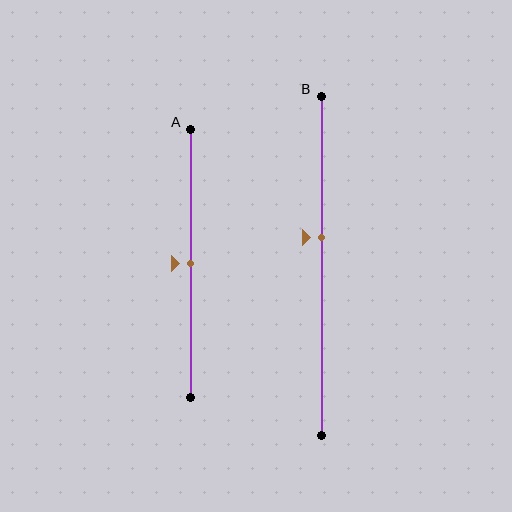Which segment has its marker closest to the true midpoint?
Segment A has its marker closest to the true midpoint.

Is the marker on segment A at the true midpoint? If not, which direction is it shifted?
Yes, the marker on segment A is at the true midpoint.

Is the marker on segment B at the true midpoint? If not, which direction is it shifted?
No, the marker on segment B is shifted upward by about 9% of the segment length.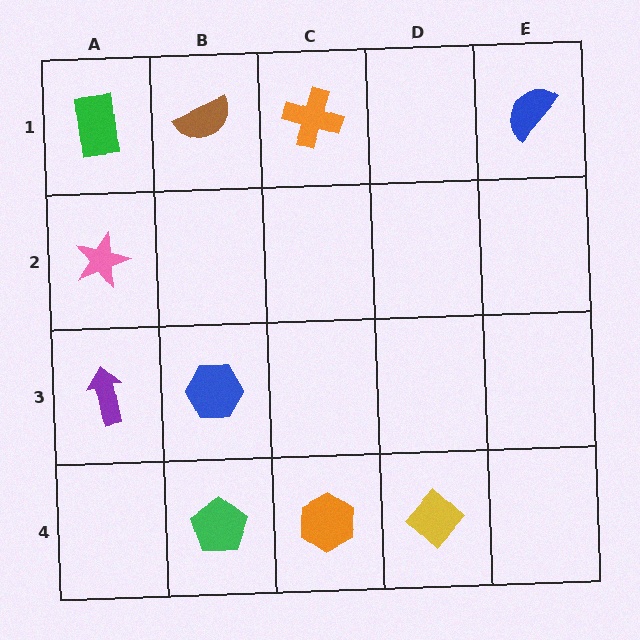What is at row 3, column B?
A blue hexagon.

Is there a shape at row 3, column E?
No, that cell is empty.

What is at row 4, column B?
A green pentagon.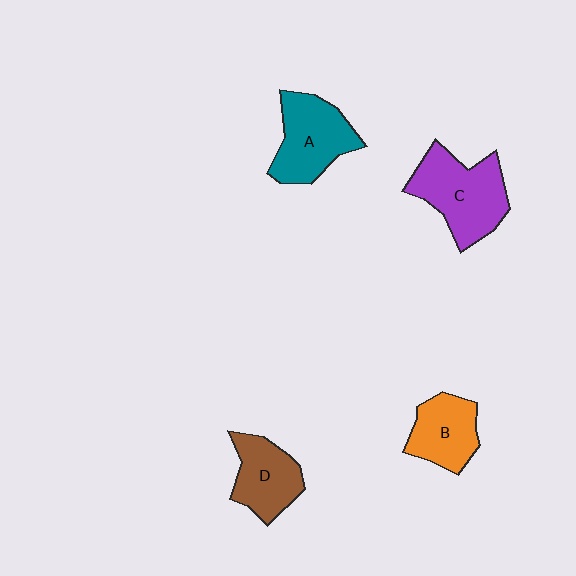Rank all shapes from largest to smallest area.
From largest to smallest: C (purple), A (teal), D (brown), B (orange).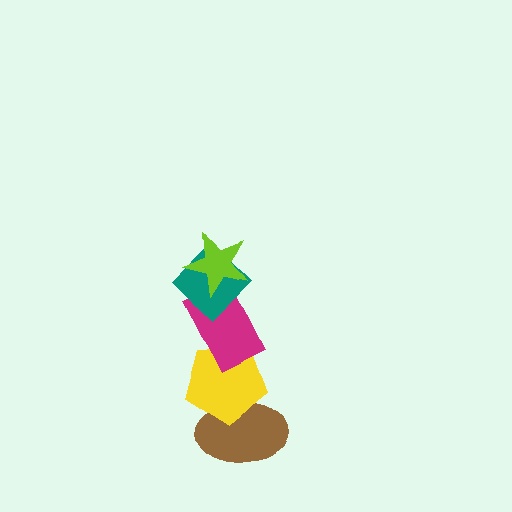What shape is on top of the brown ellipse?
The yellow pentagon is on top of the brown ellipse.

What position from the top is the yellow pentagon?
The yellow pentagon is 4th from the top.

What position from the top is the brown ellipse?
The brown ellipse is 5th from the top.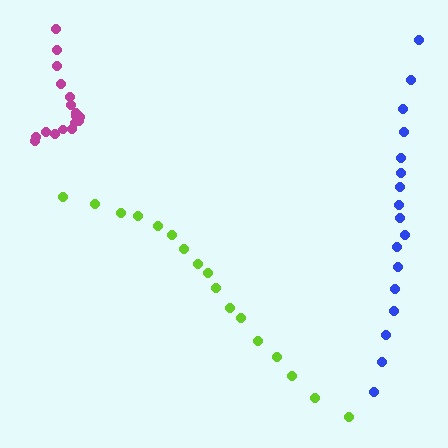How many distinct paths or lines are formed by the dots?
There are 3 distinct paths.